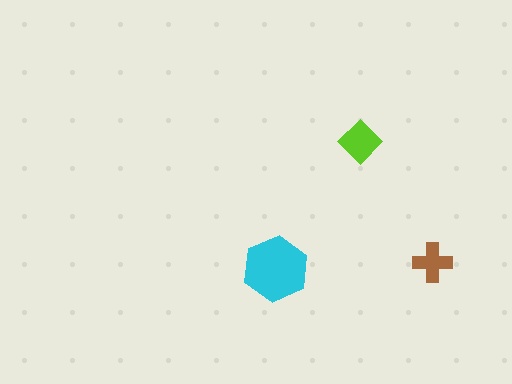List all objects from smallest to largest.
The brown cross, the lime diamond, the cyan hexagon.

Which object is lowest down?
The cyan hexagon is bottommost.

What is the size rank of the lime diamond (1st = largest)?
2nd.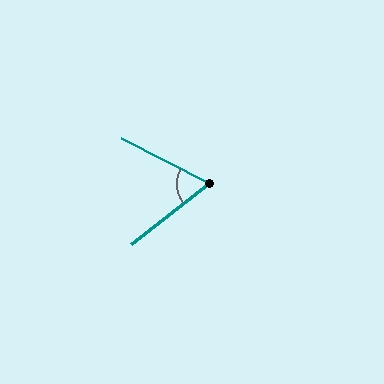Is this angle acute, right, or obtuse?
It is acute.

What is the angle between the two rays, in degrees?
Approximately 66 degrees.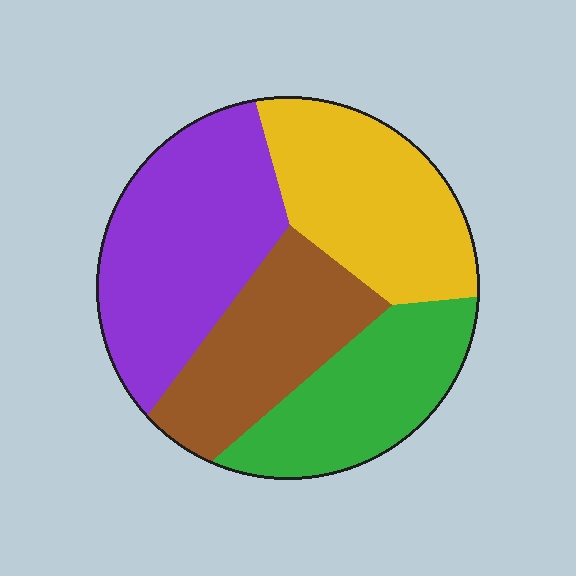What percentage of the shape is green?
Green takes up about one fifth (1/5) of the shape.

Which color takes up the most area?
Purple, at roughly 30%.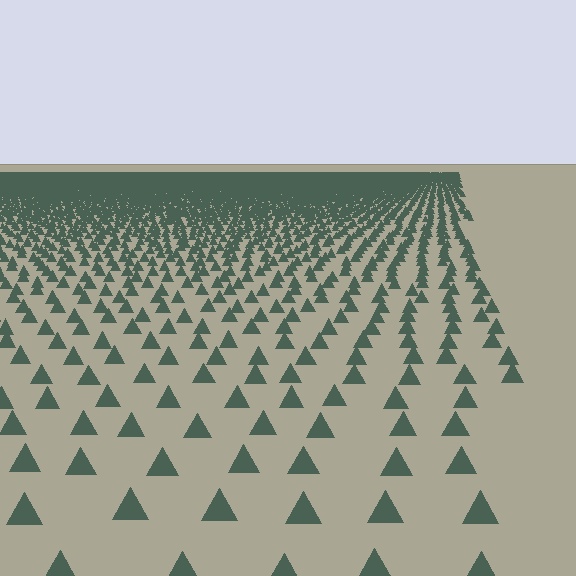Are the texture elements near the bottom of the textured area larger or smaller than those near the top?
Larger. Near the bottom, elements are closer to the viewer and appear at a bigger on-screen size.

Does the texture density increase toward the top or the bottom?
Density increases toward the top.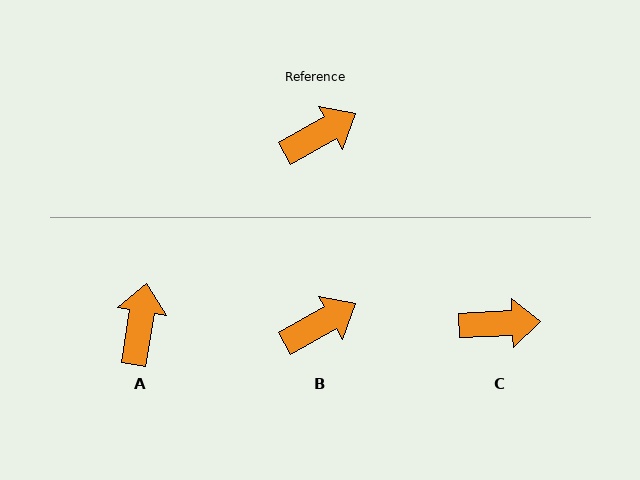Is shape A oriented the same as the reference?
No, it is off by about 52 degrees.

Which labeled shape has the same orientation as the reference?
B.